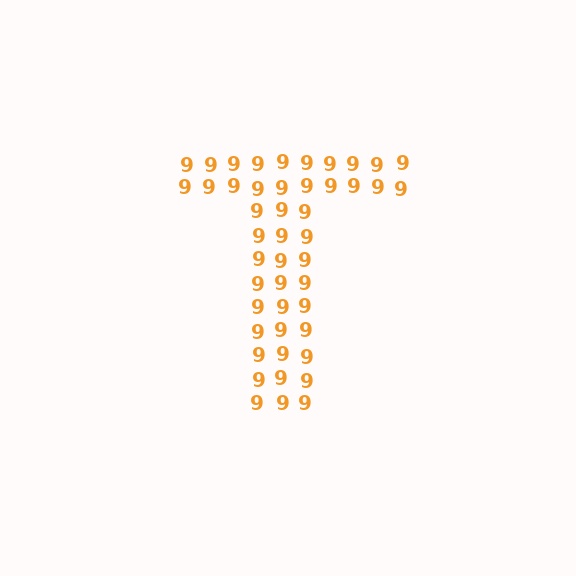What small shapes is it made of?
It is made of small digit 9's.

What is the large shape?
The large shape is the letter T.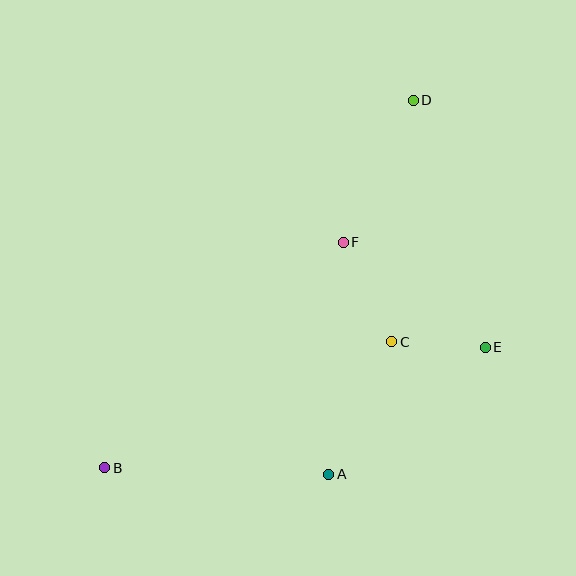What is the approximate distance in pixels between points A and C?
The distance between A and C is approximately 147 pixels.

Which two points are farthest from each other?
Points B and D are farthest from each other.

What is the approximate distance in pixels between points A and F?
The distance between A and F is approximately 233 pixels.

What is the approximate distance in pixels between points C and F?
The distance between C and F is approximately 111 pixels.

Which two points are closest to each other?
Points C and E are closest to each other.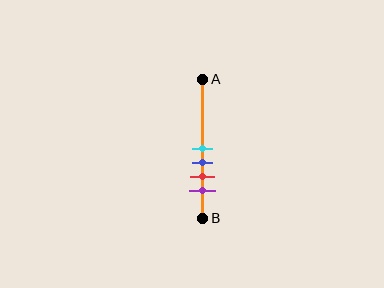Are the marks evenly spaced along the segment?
Yes, the marks are approximately evenly spaced.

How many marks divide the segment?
There are 4 marks dividing the segment.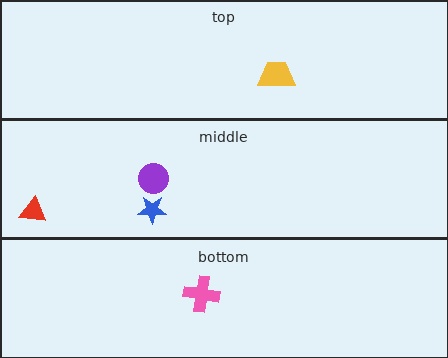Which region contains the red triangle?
The middle region.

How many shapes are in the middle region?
3.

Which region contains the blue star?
The middle region.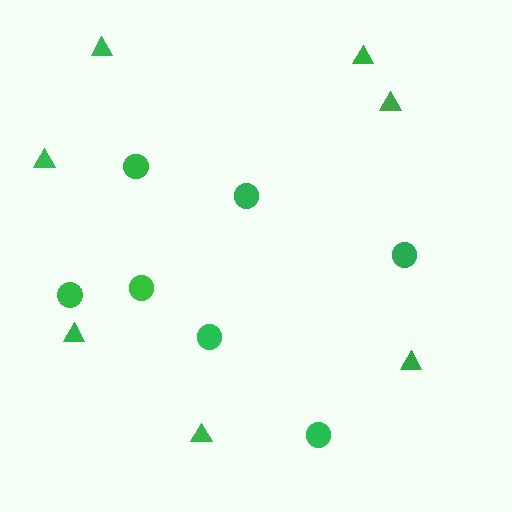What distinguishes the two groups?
There are 2 groups: one group of triangles (7) and one group of circles (7).